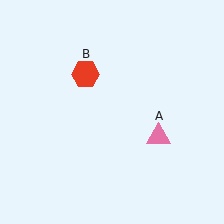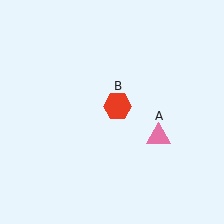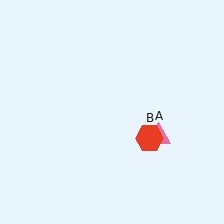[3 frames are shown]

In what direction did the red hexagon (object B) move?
The red hexagon (object B) moved down and to the right.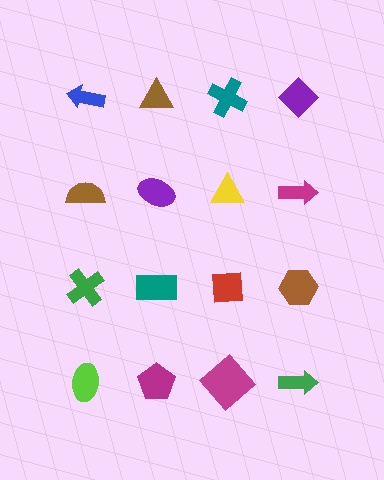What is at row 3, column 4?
A brown hexagon.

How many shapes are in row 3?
4 shapes.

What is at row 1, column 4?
A purple diamond.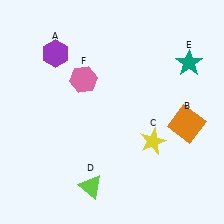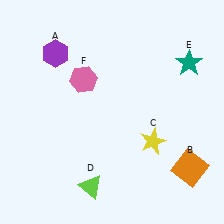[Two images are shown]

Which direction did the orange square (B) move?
The orange square (B) moved down.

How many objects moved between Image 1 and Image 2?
1 object moved between the two images.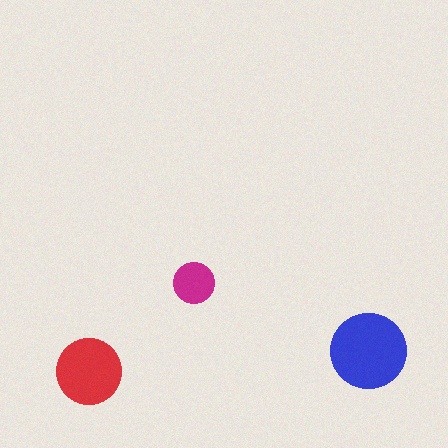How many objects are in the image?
There are 3 objects in the image.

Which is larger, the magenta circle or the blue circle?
The blue one.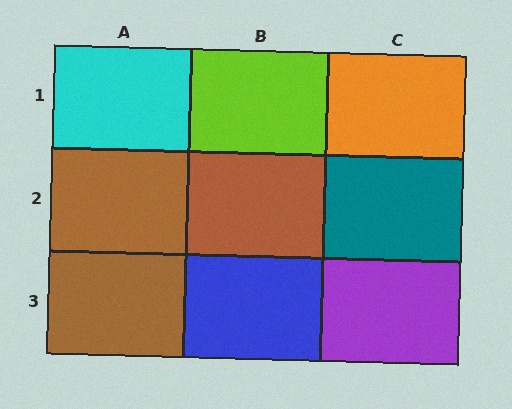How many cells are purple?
1 cell is purple.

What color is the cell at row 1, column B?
Lime.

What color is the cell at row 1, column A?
Cyan.